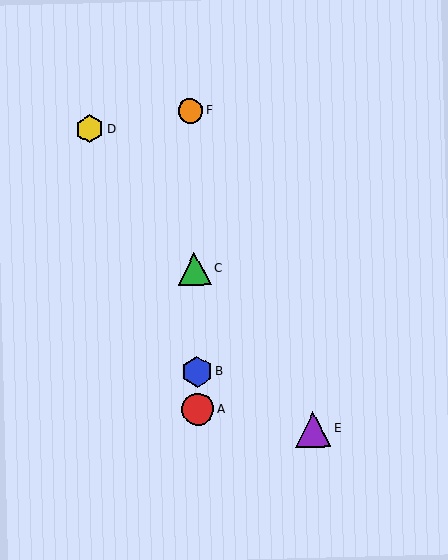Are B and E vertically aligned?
No, B is at x≈197 and E is at x≈313.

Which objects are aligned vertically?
Objects A, B, C, F are aligned vertically.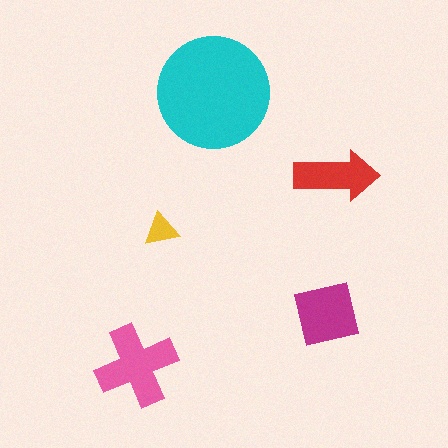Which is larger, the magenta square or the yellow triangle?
The magenta square.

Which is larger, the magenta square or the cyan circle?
The cyan circle.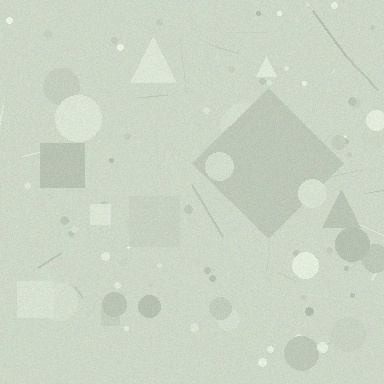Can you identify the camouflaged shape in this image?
The camouflaged shape is a diamond.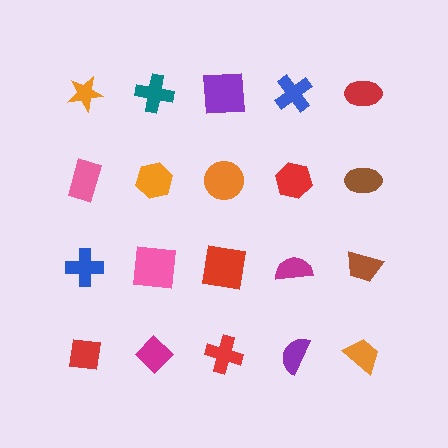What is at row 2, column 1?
A pink rectangle.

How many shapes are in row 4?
5 shapes.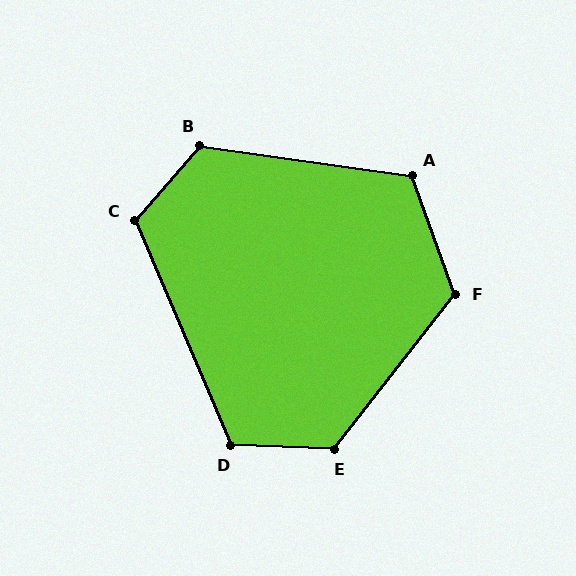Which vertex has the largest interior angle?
E, at approximately 126 degrees.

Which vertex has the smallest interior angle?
D, at approximately 115 degrees.